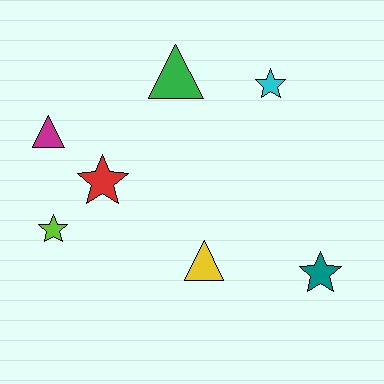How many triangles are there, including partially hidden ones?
There are 3 triangles.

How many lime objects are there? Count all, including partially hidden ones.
There is 1 lime object.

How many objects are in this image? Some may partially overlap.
There are 7 objects.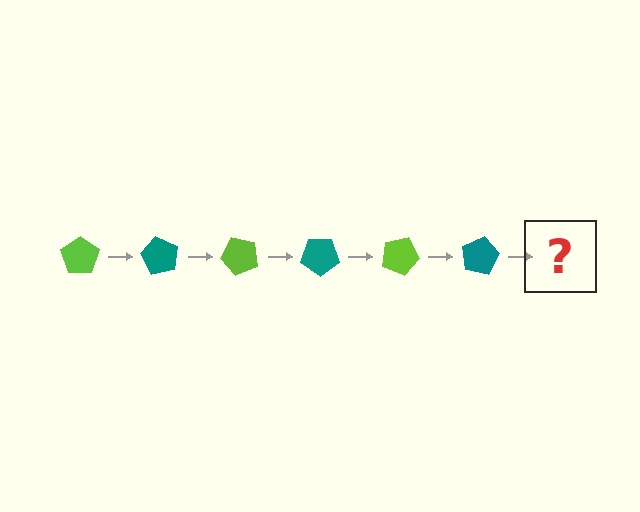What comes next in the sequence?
The next element should be a lime pentagon, rotated 360 degrees from the start.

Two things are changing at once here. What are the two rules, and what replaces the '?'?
The two rules are that it rotates 60 degrees each step and the color cycles through lime and teal. The '?' should be a lime pentagon, rotated 360 degrees from the start.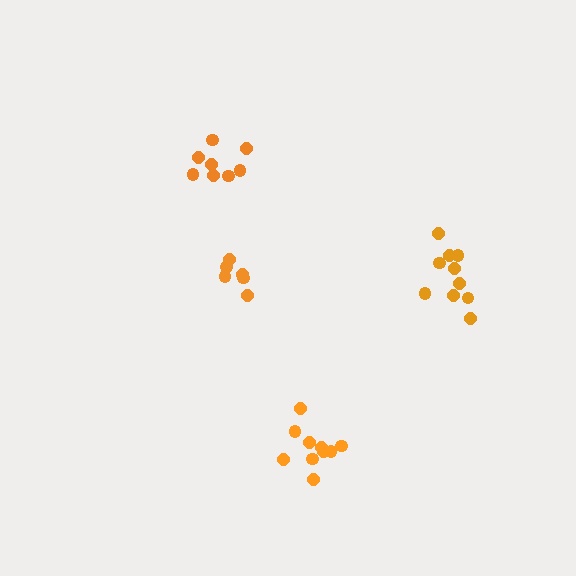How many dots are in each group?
Group 1: 10 dots, Group 2: 10 dots, Group 3: 6 dots, Group 4: 8 dots (34 total).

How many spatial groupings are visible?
There are 4 spatial groupings.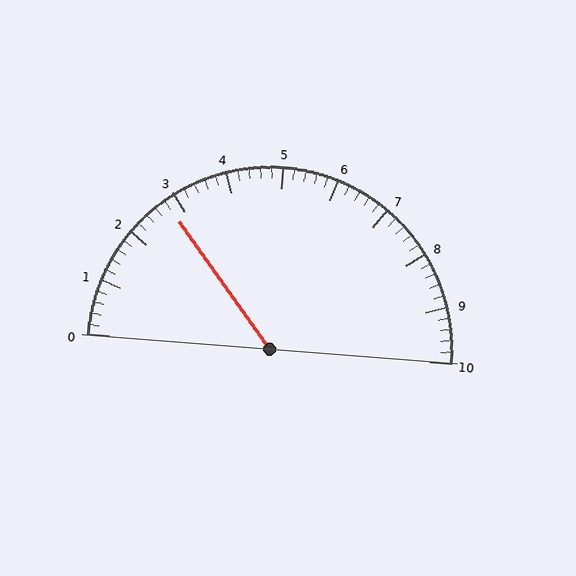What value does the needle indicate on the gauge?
The needle indicates approximately 2.8.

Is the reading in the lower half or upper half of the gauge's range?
The reading is in the lower half of the range (0 to 10).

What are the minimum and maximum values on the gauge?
The gauge ranges from 0 to 10.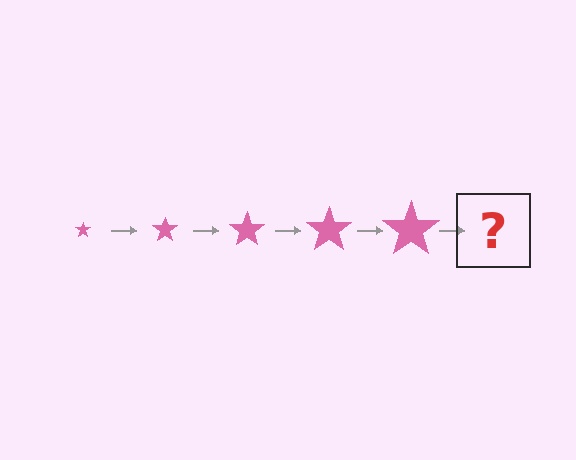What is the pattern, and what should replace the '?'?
The pattern is that the star gets progressively larger each step. The '?' should be a pink star, larger than the previous one.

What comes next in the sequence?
The next element should be a pink star, larger than the previous one.